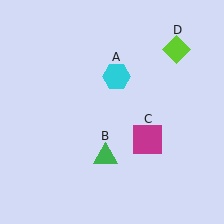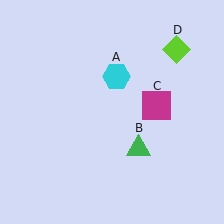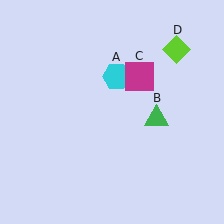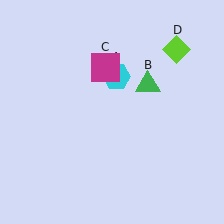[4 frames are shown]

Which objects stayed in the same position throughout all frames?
Cyan hexagon (object A) and lime diamond (object D) remained stationary.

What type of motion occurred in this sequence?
The green triangle (object B), magenta square (object C) rotated counterclockwise around the center of the scene.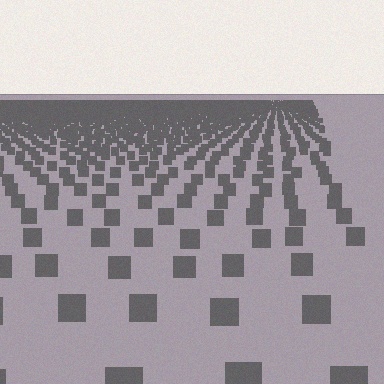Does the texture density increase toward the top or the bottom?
Density increases toward the top.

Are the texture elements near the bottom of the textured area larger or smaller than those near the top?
Larger. Near the bottom, elements are closer to the viewer and appear at a bigger on-screen size.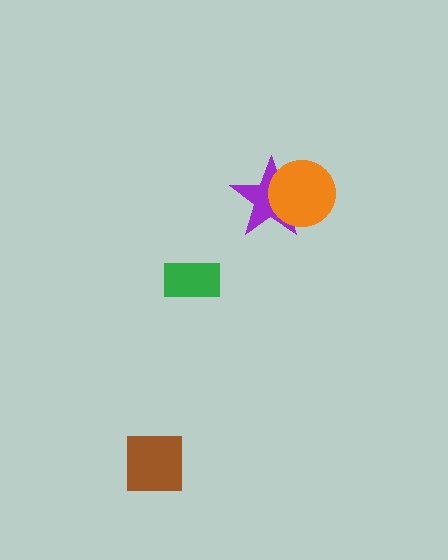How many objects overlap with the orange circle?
1 object overlaps with the orange circle.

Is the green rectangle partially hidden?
No, no other shape covers it.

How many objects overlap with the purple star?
1 object overlaps with the purple star.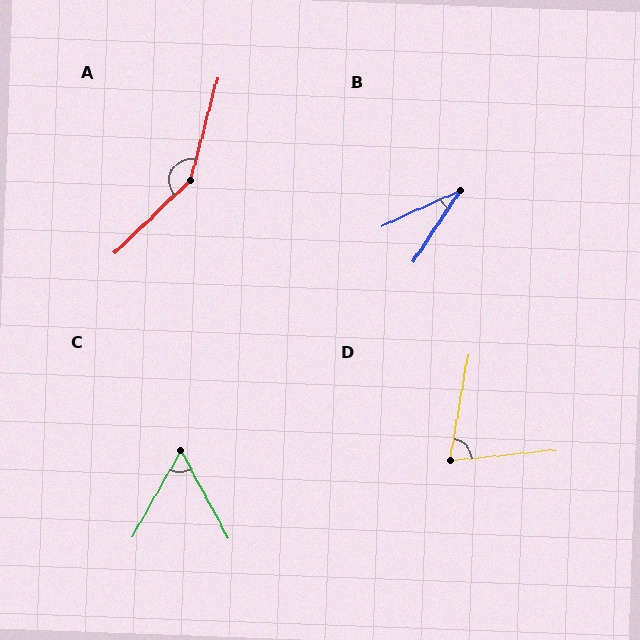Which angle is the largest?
A, at approximately 149 degrees.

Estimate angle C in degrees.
Approximately 57 degrees.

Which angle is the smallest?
B, at approximately 32 degrees.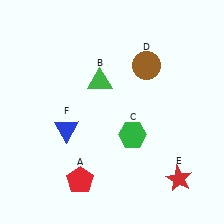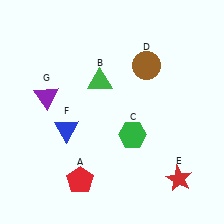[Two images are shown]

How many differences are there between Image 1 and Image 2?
There is 1 difference between the two images.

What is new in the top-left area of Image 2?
A purple triangle (G) was added in the top-left area of Image 2.